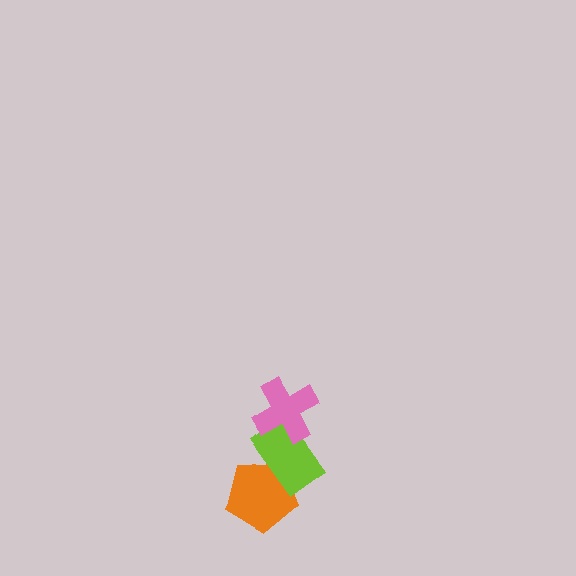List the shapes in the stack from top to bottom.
From top to bottom: the pink cross, the lime rectangle, the orange pentagon.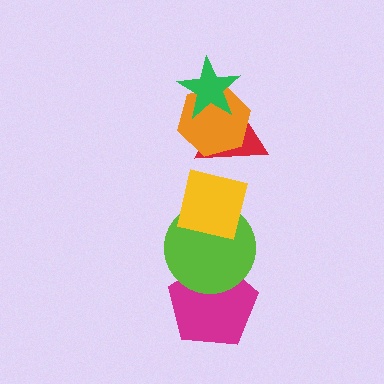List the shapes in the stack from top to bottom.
From top to bottom: the green star, the orange hexagon, the red triangle, the yellow square, the lime circle, the magenta pentagon.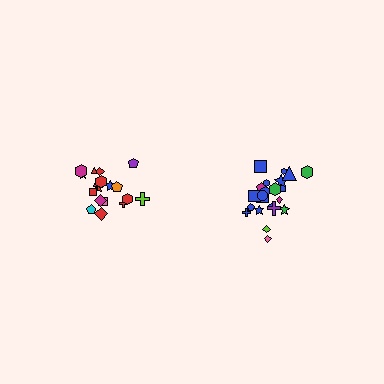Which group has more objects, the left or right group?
The right group.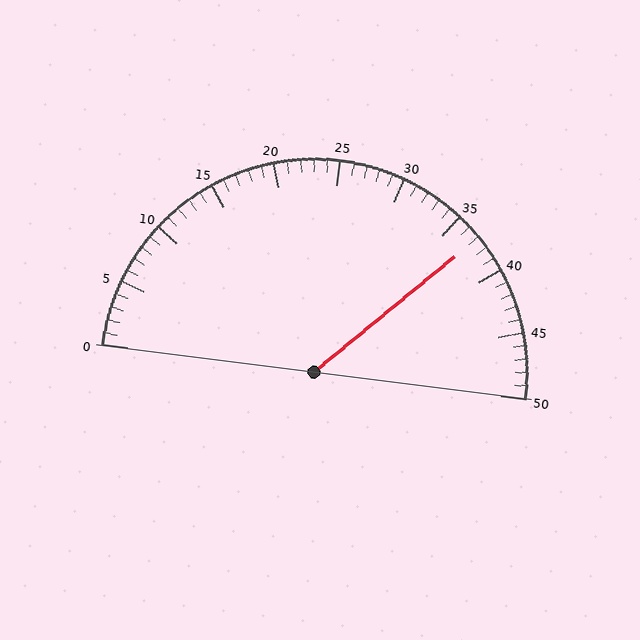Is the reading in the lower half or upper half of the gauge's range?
The reading is in the upper half of the range (0 to 50).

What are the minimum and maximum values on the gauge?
The gauge ranges from 0 to 50.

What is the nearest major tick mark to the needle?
The nearest major tick mark is 35.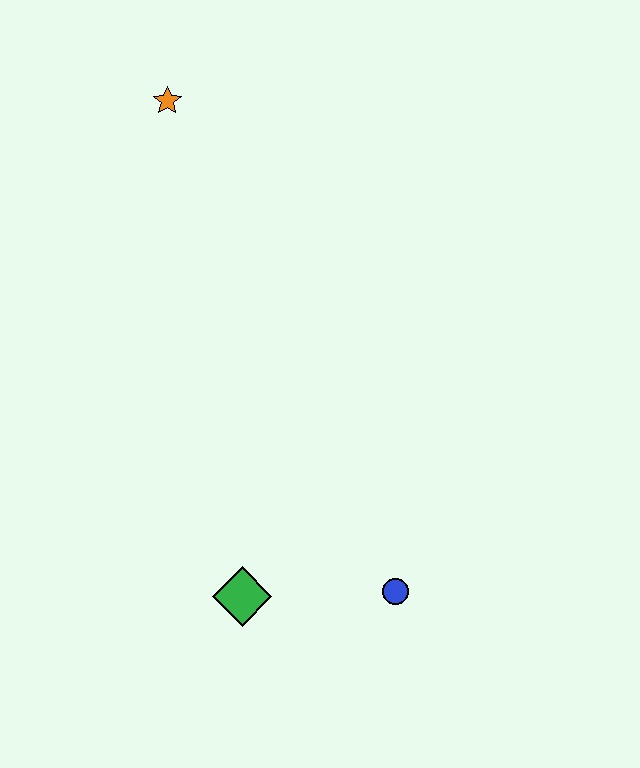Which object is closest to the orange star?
The green diamond is closest to the orange star.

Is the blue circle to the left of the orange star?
No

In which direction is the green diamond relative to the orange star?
The green diamond is below the orange star.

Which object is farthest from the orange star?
The blue circle is farthest from the orange star.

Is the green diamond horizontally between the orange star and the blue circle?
Yes